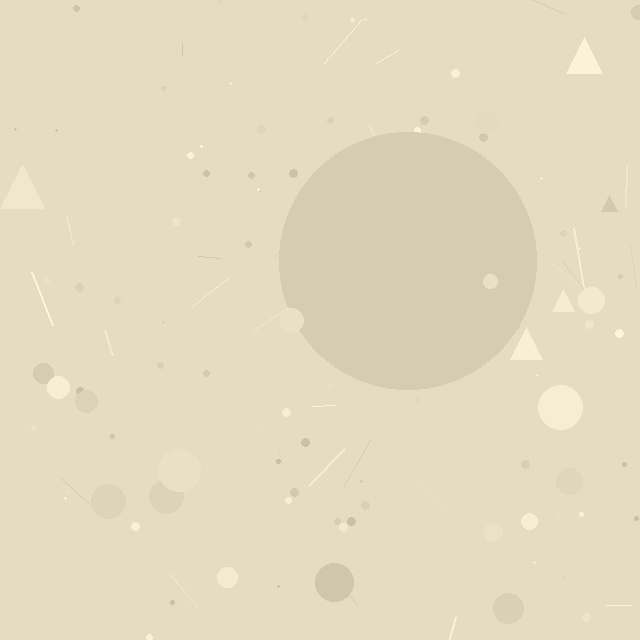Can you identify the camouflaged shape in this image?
The camouflaged shape is a circle.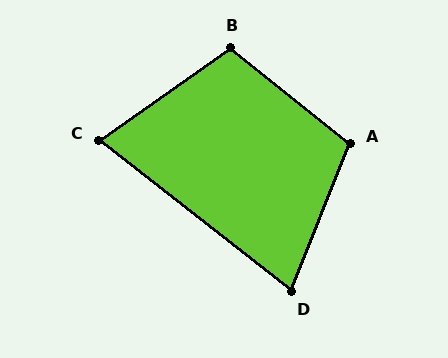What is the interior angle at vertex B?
Approximately 106 degrees (obtuse).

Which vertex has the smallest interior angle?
C, at approximately 73 degrees.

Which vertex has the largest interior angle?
A, at approximately 107 degrees.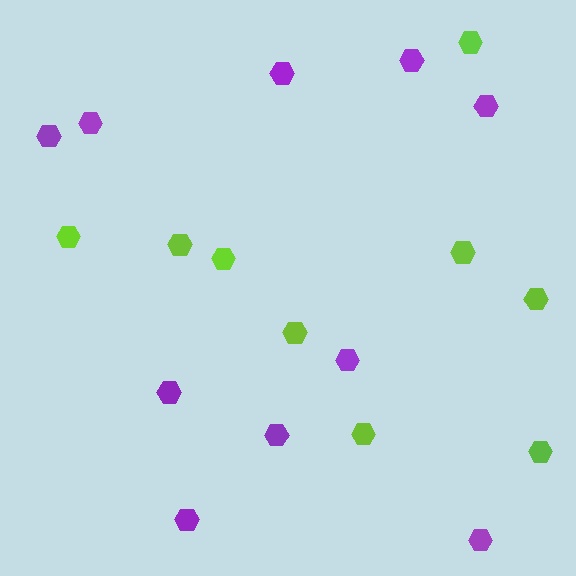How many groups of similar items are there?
There are 2 groups: one group of lime hexagons (9) and one group of purple hexagons (10).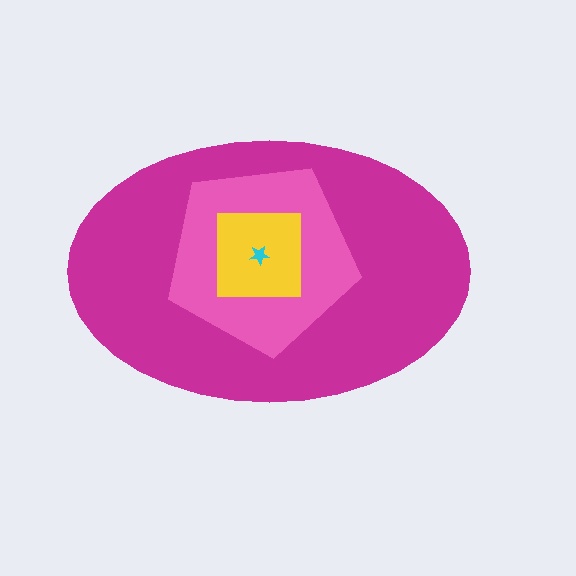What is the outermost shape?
The magenta ellipse.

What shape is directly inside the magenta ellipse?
The pink pentagon.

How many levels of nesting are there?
4.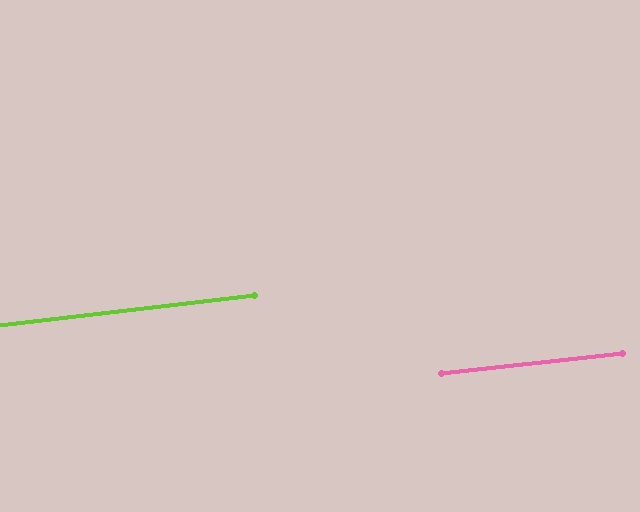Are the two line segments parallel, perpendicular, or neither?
Parallel — their directions differ by only 0.3°.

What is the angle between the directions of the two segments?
Approximately 0 degrees.